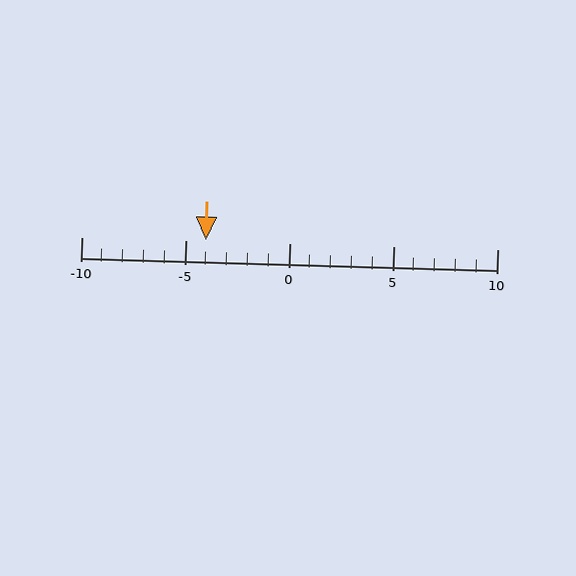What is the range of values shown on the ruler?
The ruler shows values from -10 to 10.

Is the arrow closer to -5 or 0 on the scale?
The arrow is closer to -5.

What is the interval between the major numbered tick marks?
The major tick marks are spaced 5 units apart.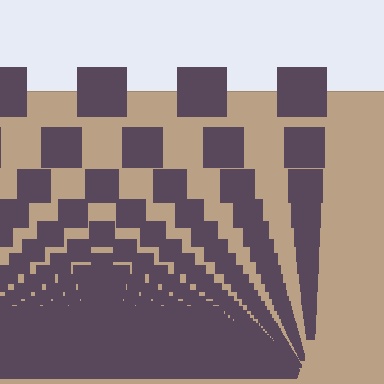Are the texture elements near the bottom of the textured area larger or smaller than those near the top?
Smaller. The gradient is inverted — elements near the bottom are smaller and denser.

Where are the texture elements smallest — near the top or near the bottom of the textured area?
Near the bottom.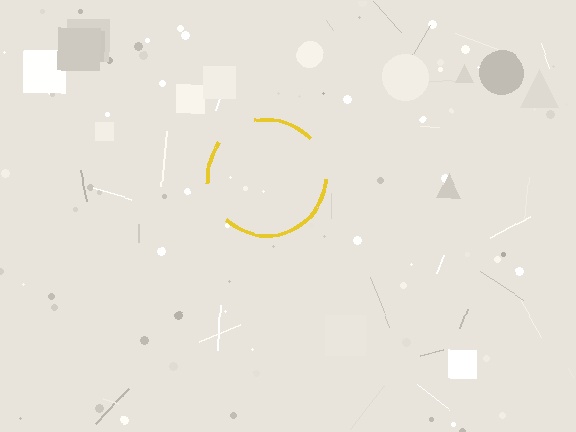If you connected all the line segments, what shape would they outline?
They would outline a circle.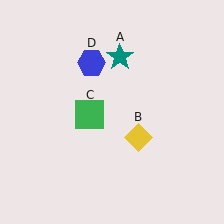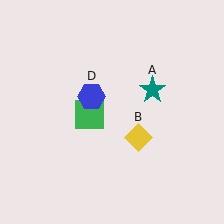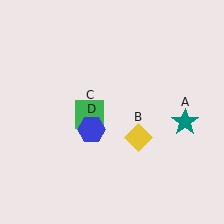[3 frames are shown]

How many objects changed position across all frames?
2 objects changed position: teal star (object A), blue hexagon (object D).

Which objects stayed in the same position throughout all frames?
Yellow diamond (object B) and green square (object C) remained stationary.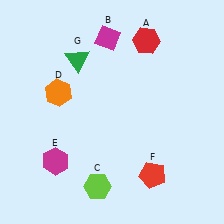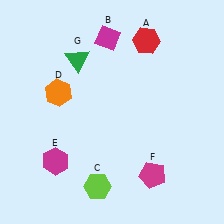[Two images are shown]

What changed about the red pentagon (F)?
In Image 1, F is red. In Image 2, it changed to magenta.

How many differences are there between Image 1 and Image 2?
There is 1 difference between the two images.